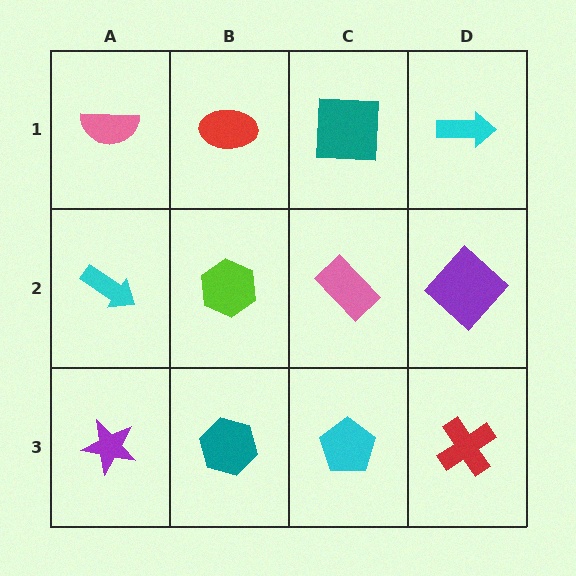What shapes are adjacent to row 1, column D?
A purple diamond (row 2, column D), a teal square (row 1, column C).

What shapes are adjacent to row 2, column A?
A pink semicircle (row 1, column A), a purple star (row 3, column A), a lime hexagon (row 2, column B).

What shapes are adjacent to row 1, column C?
A pink rectangle (row 2, column C), a red ellipse (row 1, column B), a cyan arrow (row 1, column D).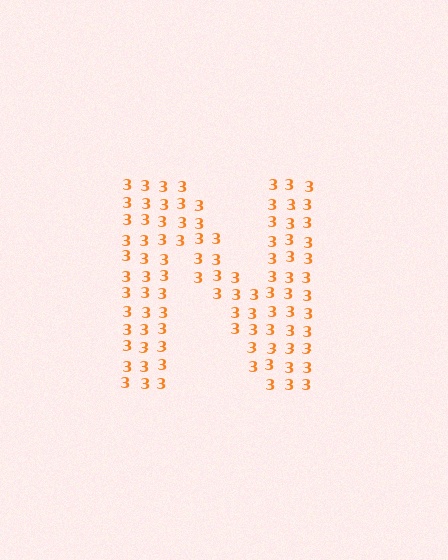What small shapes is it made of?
It is made of small digit 3's.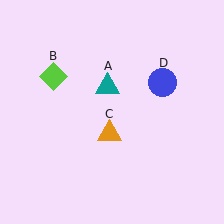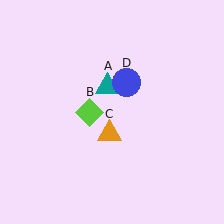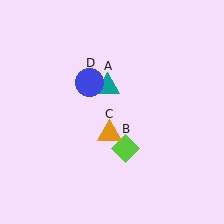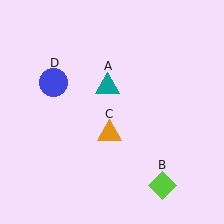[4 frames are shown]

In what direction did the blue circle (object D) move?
The blue circle (object D) moved left.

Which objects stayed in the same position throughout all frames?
Teal triangle (object A) and orange triangle (object C) remained stationary.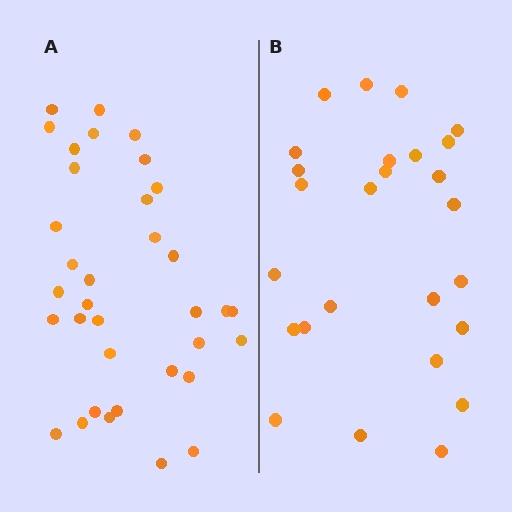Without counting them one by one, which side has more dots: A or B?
Region A (the left region) has more dots.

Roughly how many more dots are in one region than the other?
Region A has roughly 8 or so more dots than region B.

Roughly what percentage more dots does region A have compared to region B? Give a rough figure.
About 35% more.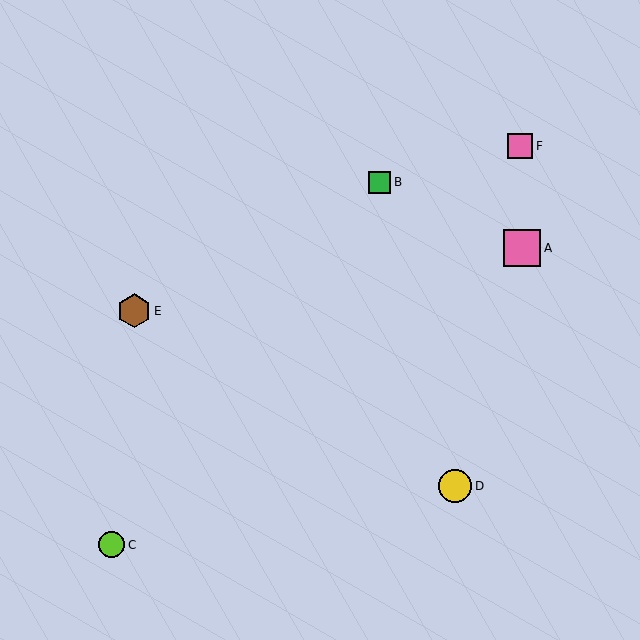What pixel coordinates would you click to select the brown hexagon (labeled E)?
Click at (134, 311) to select the brown hexagon E.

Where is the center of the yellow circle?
The center of the yellow circle is at (455, 486).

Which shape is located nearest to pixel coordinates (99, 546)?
The lime circle (labeled C) at (112, 545) is nearest to that location.